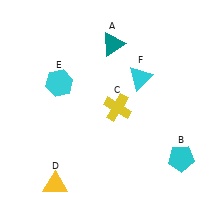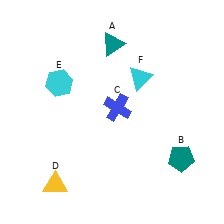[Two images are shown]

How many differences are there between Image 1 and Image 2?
There are 2 differences between the two images.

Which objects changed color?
B changed from cyan to teal. C changed from yellow to blue.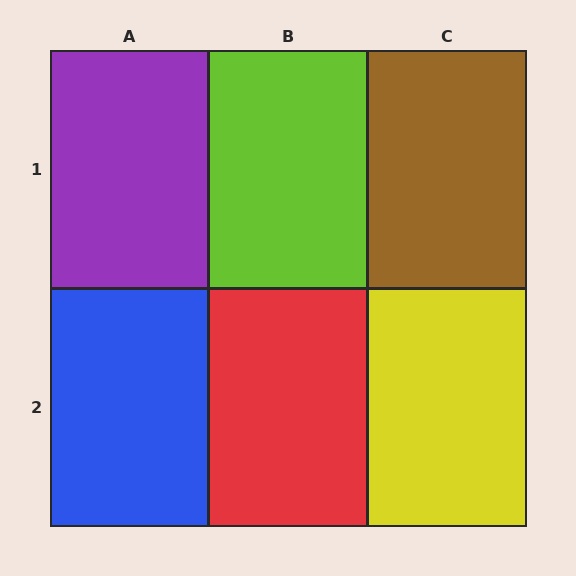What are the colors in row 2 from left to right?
Blue, red, yellow.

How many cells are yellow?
1 cell is yellow.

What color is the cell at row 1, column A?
Purple.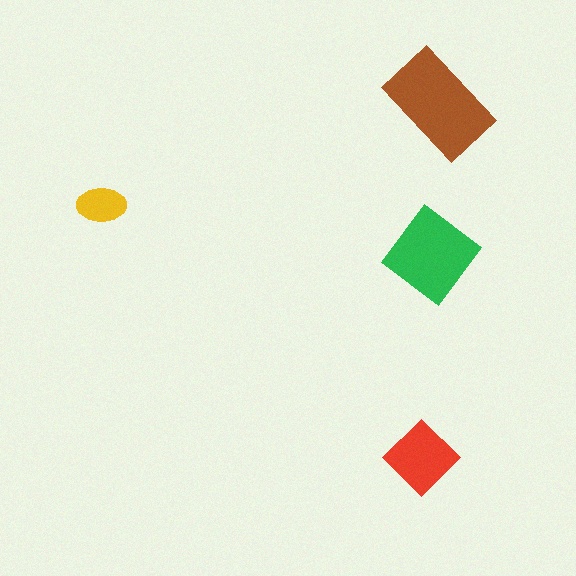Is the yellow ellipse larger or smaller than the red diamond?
Smaller.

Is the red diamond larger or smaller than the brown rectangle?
Smaller.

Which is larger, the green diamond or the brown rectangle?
The brown rectangle.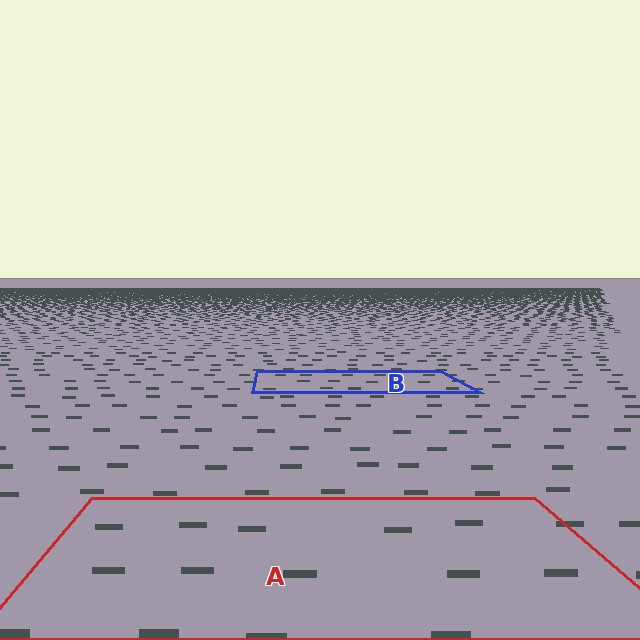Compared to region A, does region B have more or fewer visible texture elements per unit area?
Region B has more texture elements per unit area — they are packed more densely because it is farther away.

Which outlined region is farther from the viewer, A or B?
Region B is farther from the viewer — the texture elements inside it appear smaller and more densely packed.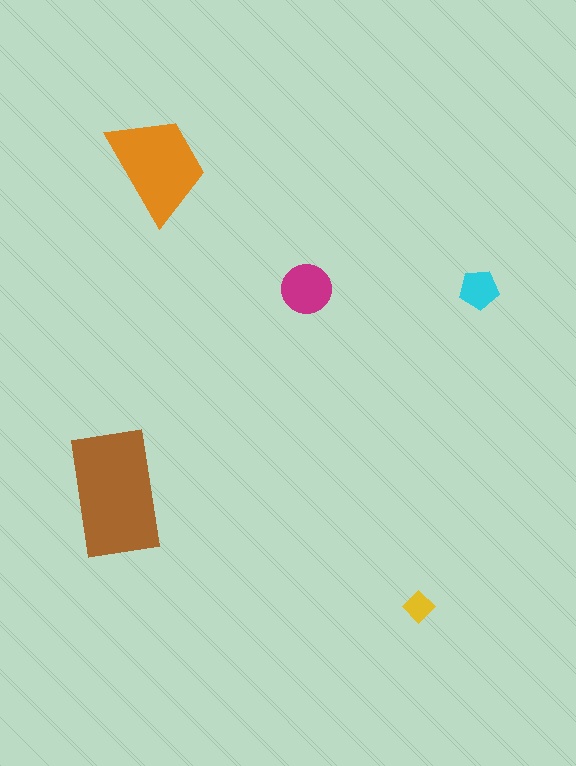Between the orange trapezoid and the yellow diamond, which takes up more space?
The orange trapezoid.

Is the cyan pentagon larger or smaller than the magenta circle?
Smaller.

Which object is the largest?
The brown rectangle.